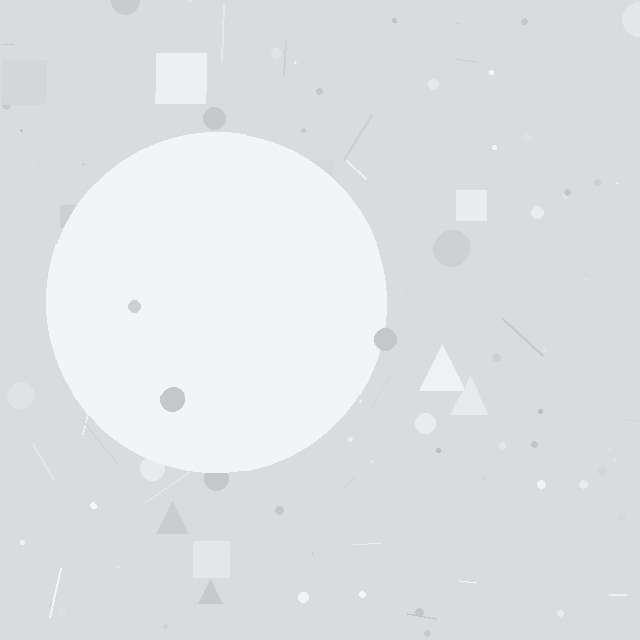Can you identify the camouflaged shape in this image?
The camouflaged shape is a circle.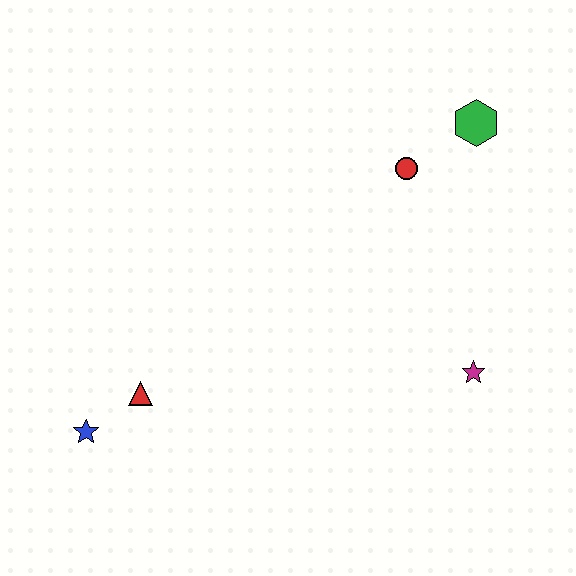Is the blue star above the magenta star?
No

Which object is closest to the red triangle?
The blue star is closest to the red triangle.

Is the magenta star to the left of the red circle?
No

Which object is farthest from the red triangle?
The green hexagon is farthest from the red triangle.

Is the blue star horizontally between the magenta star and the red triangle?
No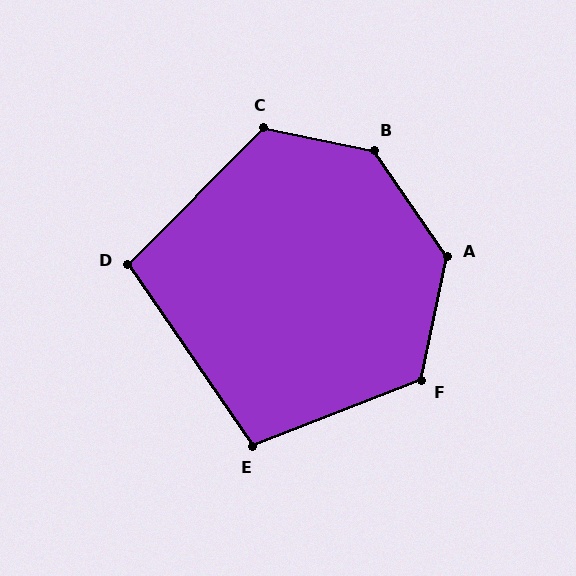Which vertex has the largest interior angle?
B, at approximately 136 degrees.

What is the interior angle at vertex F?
Approximately 123 degrees (obtuse).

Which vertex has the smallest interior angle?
D, at approximately 101 degrees.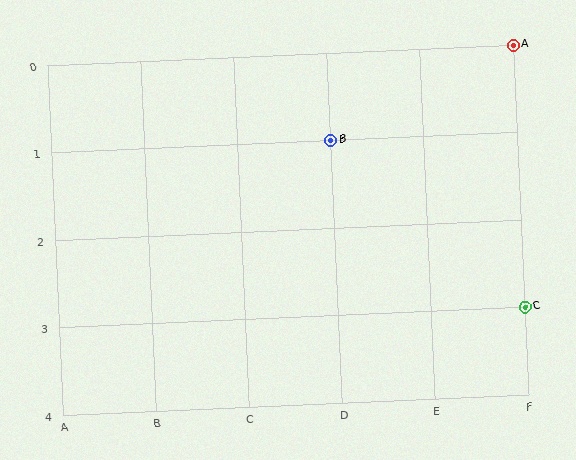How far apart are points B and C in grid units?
Points B and C are 2 columns and 2 rows apart (about 2.8 grid units diagonally).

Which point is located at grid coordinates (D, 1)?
Point B is at (D, 1).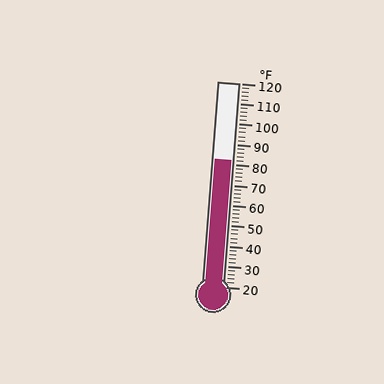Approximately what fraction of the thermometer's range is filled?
The thermometer is filled to approximately 60% of its range.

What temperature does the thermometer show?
The thermometer shows approximately 82°F.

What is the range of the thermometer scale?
The thermometer scale ranges from 20°F to 120°F.